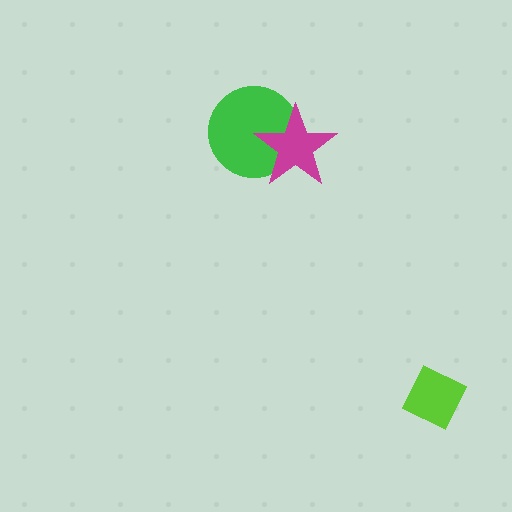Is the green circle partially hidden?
Yes, it is partially covered by another shape.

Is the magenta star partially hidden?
No, no other shape covers it.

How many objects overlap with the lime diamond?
0 objects overlap with the lime diamond.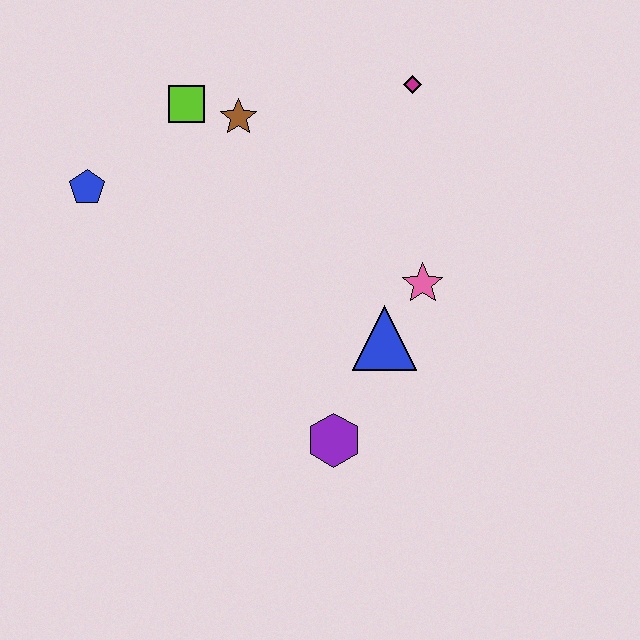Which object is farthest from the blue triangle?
The blue pentagon is farthest from the blue triangle.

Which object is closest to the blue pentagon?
The lime square is closest to the blue pentagon.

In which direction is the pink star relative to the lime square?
The pink star is to the right of the lime square.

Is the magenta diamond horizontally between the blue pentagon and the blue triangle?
No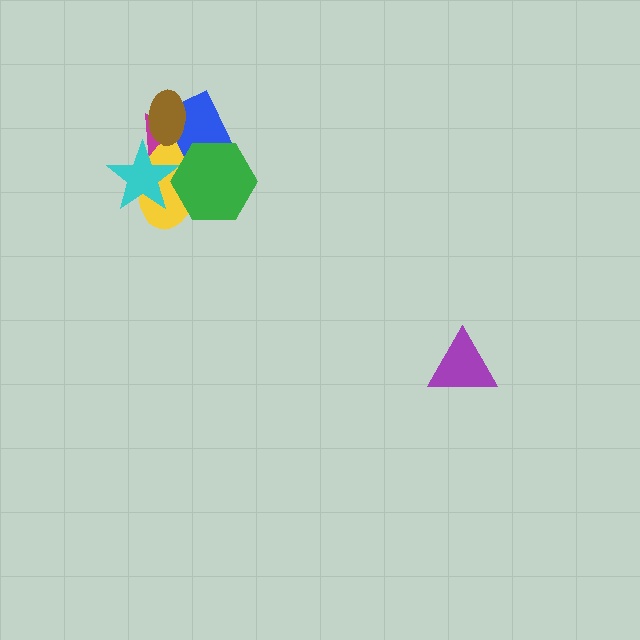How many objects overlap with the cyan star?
3 objects overlap with the cyan star.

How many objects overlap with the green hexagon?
3 objects overlap with the green hexagon.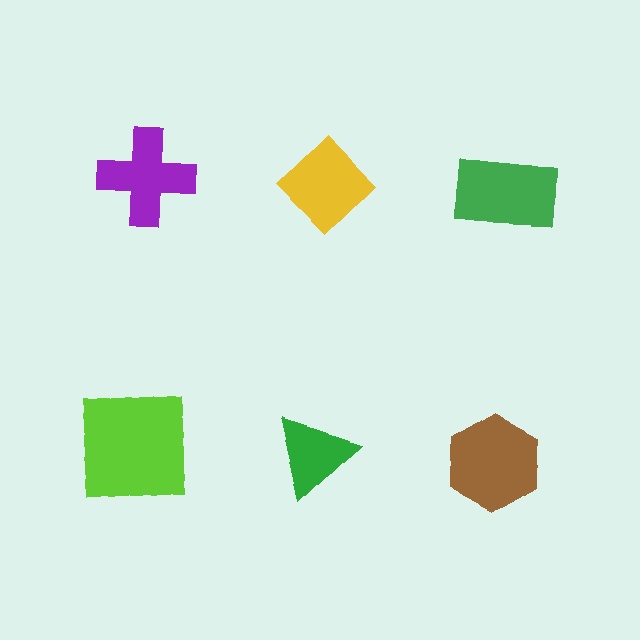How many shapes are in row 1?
3 shapes.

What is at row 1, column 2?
A yellow diamond.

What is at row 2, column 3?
A brown hexagon.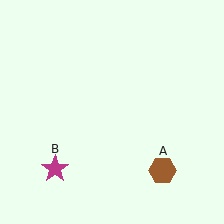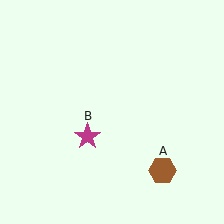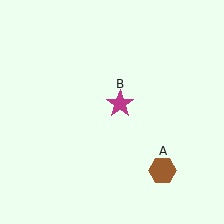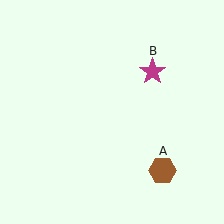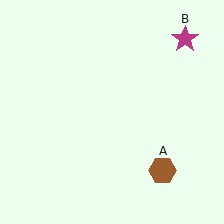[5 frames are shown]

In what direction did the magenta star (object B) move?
The magenta star (object B) moved up and to the right.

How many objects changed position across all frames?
1 object changed position: magenta star (object B).